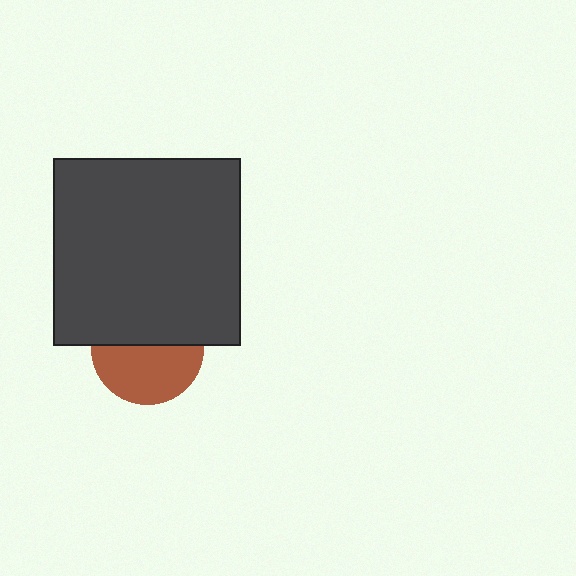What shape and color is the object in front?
The object in front is a dark gray square.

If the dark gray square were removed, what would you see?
You would see the complete brown circle.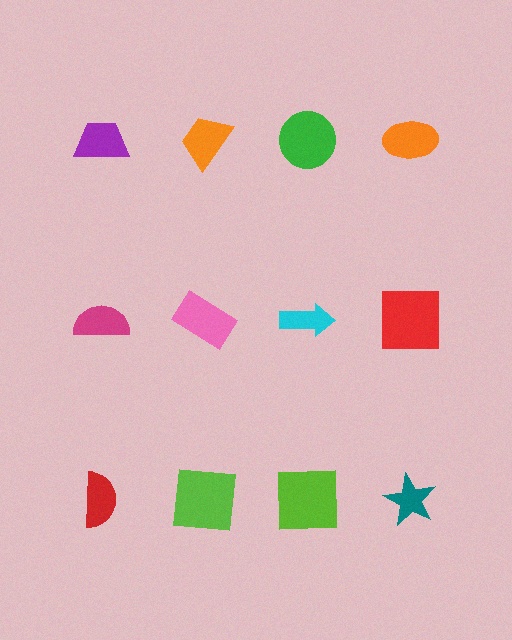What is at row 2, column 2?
A pink rectangle.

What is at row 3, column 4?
A teal star.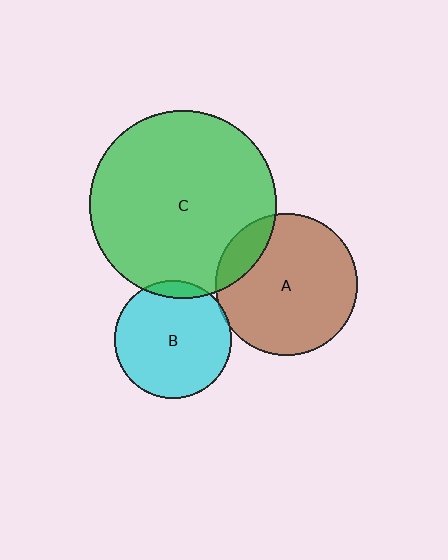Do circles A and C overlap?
Yes.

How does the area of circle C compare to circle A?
Approximately 1.7 times.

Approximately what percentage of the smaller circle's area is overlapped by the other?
Approximately 15%.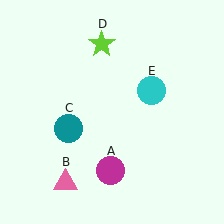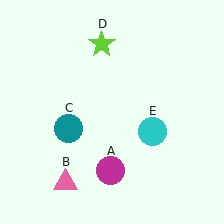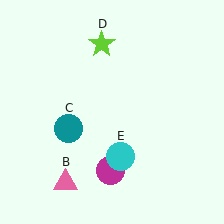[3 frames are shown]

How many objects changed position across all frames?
1 object changed position: cyan circle (object E).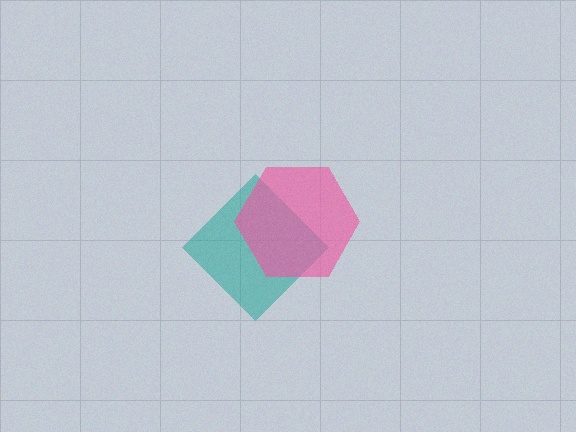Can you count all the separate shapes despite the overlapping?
Yes, there are 2 separate shapes.